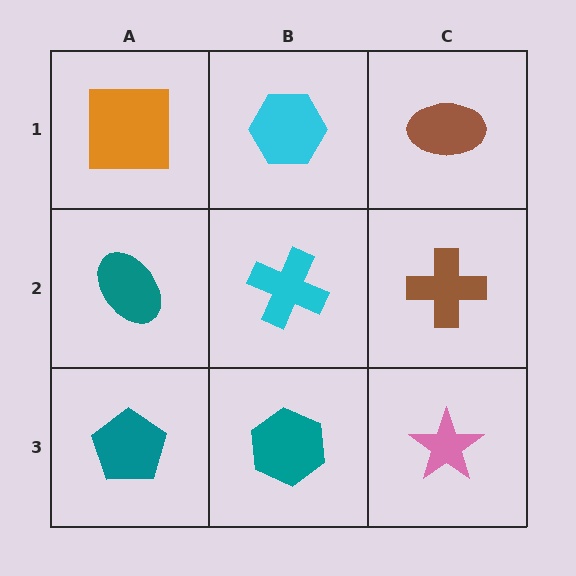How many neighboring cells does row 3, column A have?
2.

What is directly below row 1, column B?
A cyan cross.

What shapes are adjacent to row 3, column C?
A brown cross (row 2, column C), a teal hexagon (row 3, column B).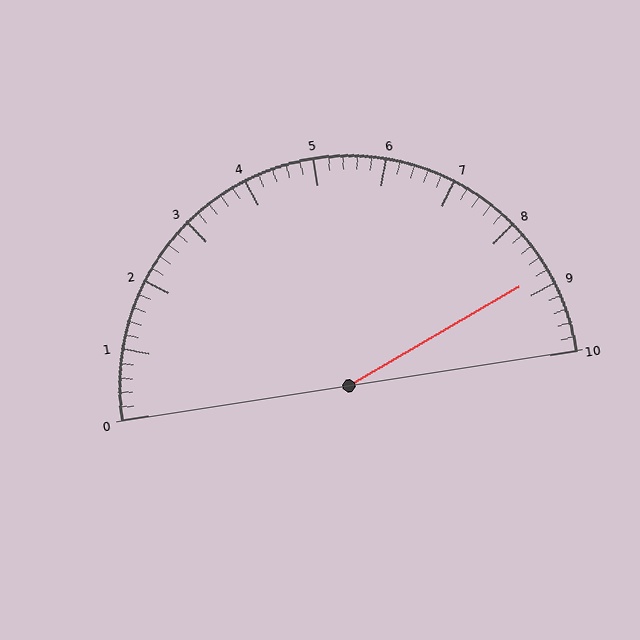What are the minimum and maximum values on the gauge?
The gauge ranges from 0 to 10.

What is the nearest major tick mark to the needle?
The nearest major tick mark is 9.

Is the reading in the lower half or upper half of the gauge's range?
The reading is in the upper half of the range (0 to 10).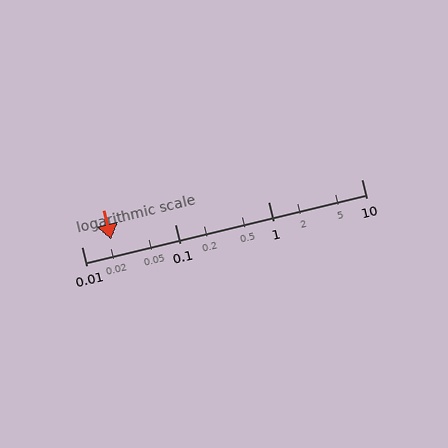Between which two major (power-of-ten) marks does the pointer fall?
The pointer is between 0.01 and 0.1.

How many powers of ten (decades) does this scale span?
The scale spans 3 decades, from 0.01 to 10.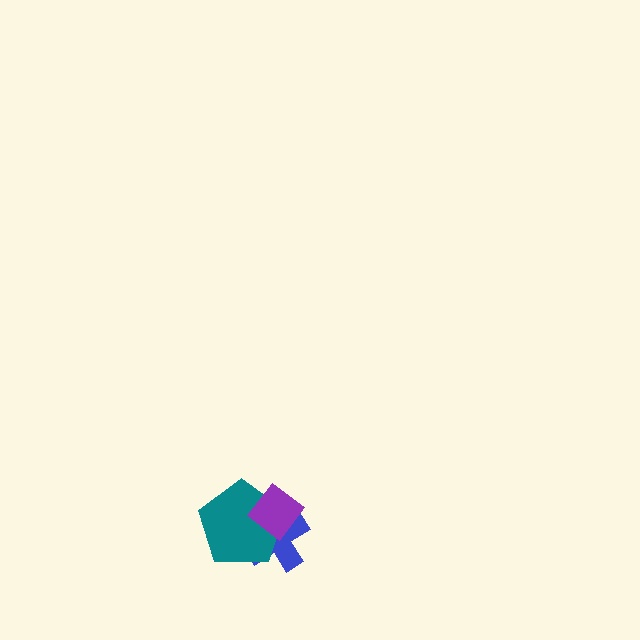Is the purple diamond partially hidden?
No, no other shape covers it.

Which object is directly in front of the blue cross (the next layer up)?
The teal pentagon is directly in front of the blue cross.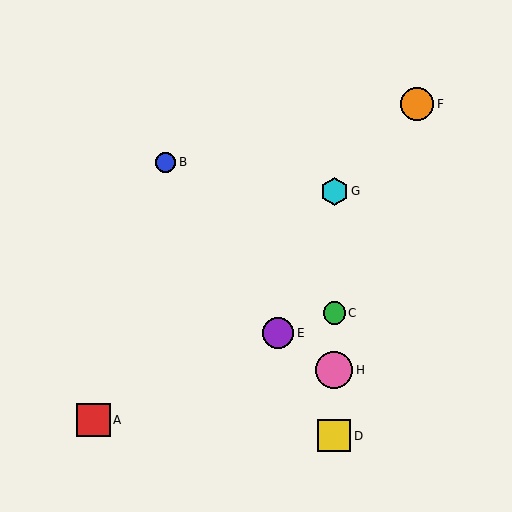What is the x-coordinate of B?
Object B is at x≈166.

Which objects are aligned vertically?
Objects C, D, G, H are aligned vertically.